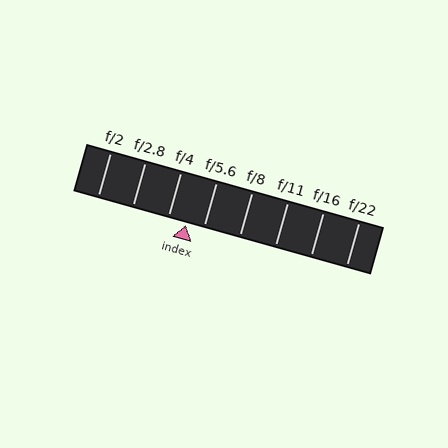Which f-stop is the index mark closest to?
The index mark is closest to f/5.6.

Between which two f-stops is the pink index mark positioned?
The index mark is between f/4 and f/5.6.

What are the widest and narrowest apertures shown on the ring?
The widest aperture shown is f/2 and the narrowest is f/22.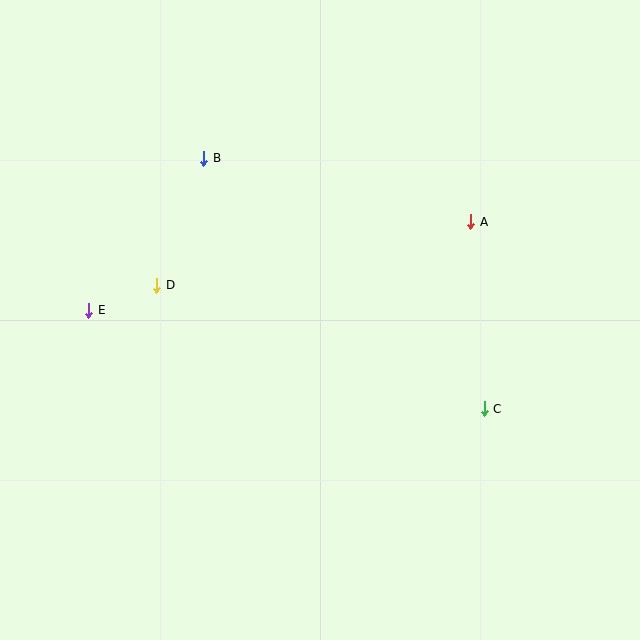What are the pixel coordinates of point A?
Point A is at (471, 222).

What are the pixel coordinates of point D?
Point D is at (157, 285).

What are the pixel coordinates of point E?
Point E is at (89, 310).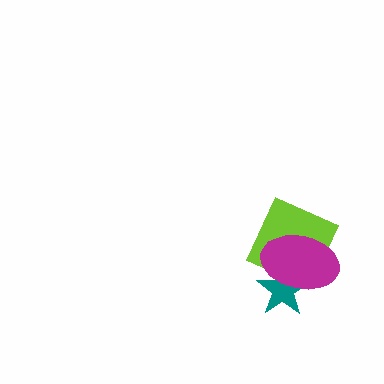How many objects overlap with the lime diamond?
2 objects overlap with the lime diamond.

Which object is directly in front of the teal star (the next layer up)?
The lime diamond is directly in front of the teal star.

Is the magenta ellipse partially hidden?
No, no other shape covers it.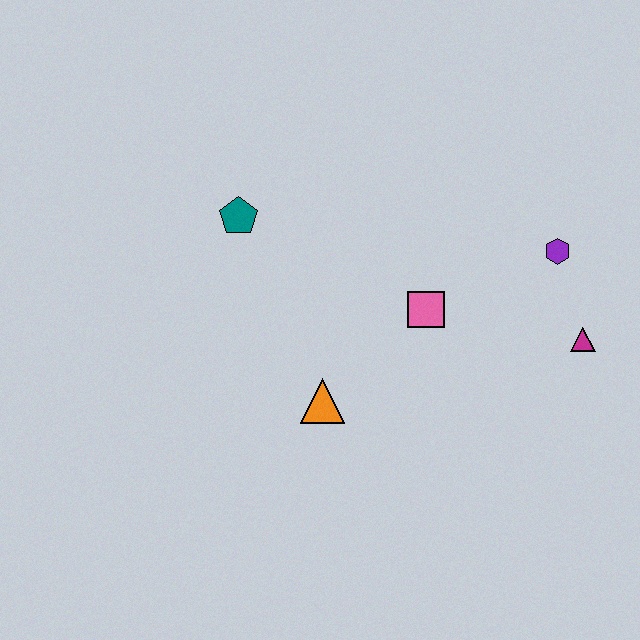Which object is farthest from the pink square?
The teal pentagon is farthest from the pink square.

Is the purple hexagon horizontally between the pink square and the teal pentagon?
No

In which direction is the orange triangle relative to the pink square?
The orange triangle is to the left of the pink square.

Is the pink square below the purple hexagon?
Yes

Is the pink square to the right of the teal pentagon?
Yes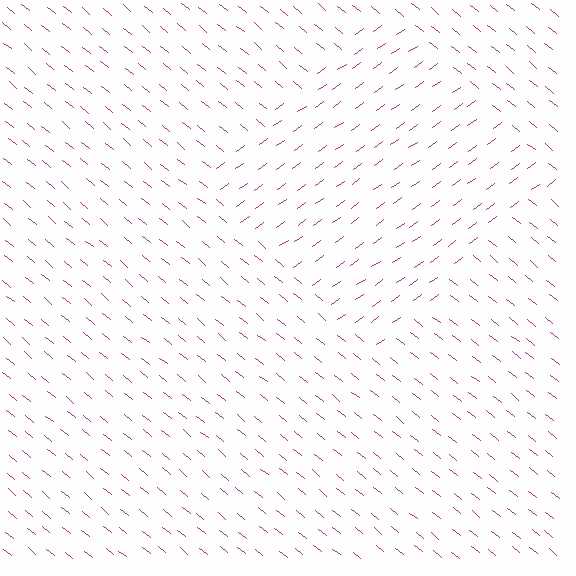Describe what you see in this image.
The image is filled with small magenta line segments. A diamond region in the image has lines oriented differently from the surrounding lines, creating a visible texture boundary.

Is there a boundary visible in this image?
Yes, there is a texture boundary formed by a change in line orientation.